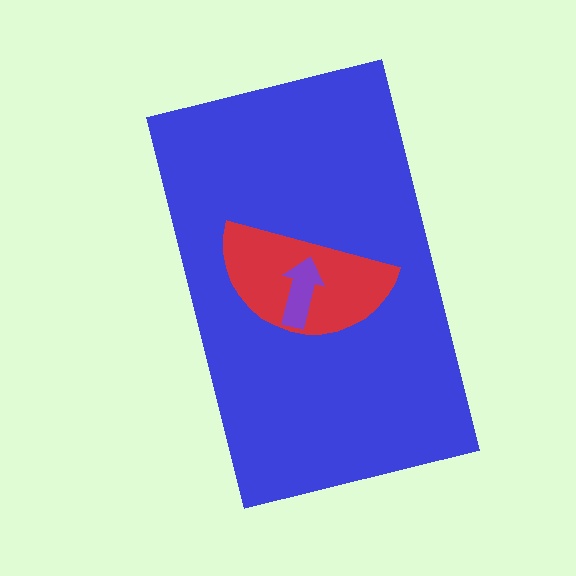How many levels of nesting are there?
3.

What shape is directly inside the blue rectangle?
The red semicircle.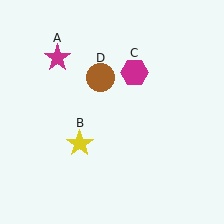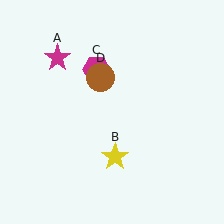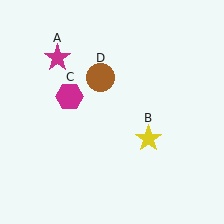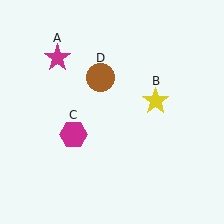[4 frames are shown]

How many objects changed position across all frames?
2 objects changed position: yellow star (object B), magenta hexagon (object C).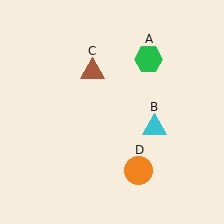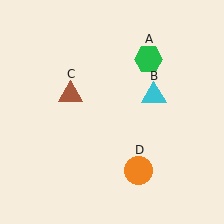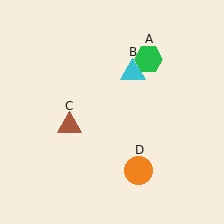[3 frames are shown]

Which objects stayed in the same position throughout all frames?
Green hexagon (object A) and orange circle (object D) remained stationary.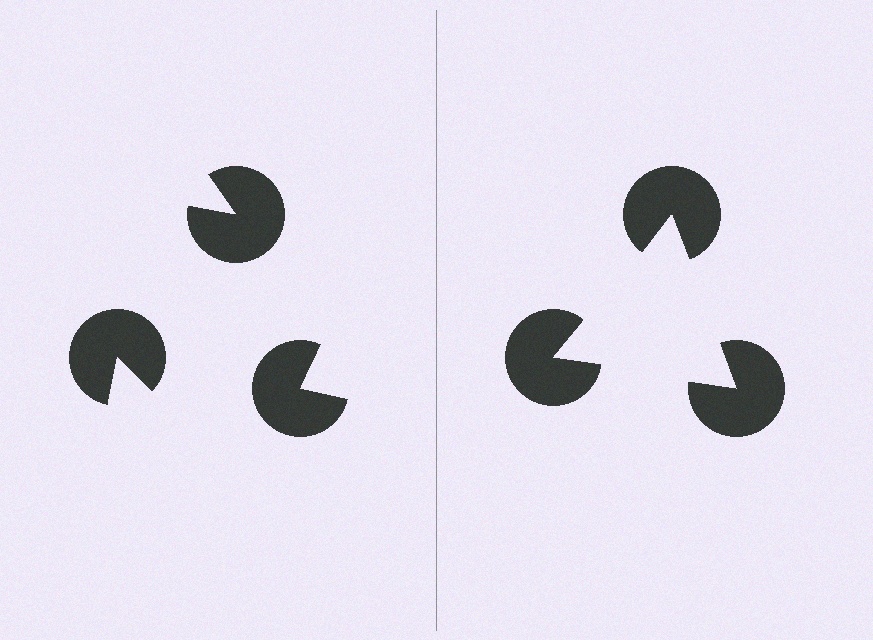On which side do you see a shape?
An illusory triangle appears on the right side. On the left side the wedge cuts are rotated, so no coherent shape forms.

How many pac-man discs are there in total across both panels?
6 — 3 on each side.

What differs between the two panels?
The pac-man discs are positioned identically on both sides; only the wedge orientations differ. On the right they align to a triangle; on the left they are misaligned.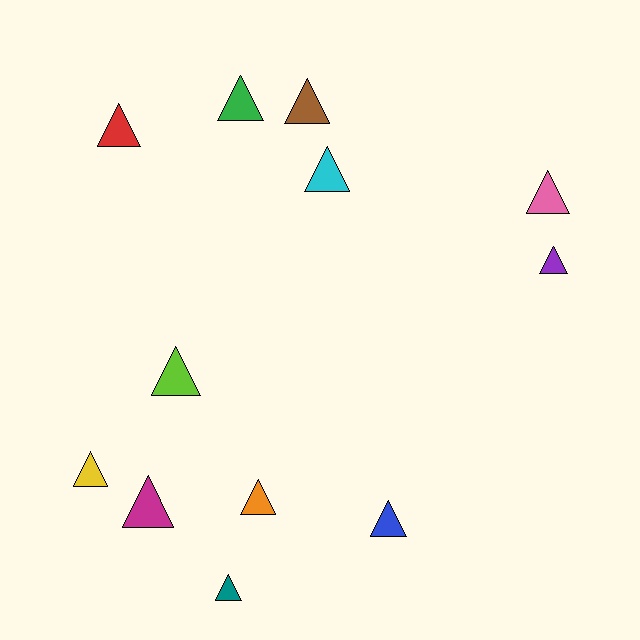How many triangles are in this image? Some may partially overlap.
There are 12 triangles.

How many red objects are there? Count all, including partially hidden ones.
There is 1 red object.